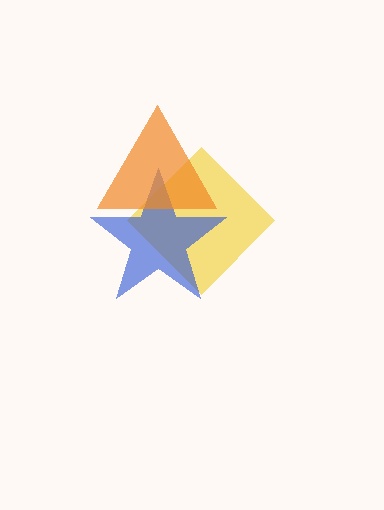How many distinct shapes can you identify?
There are 3 distinct shapes: a yellow diamond, a blue star, an orange triangle.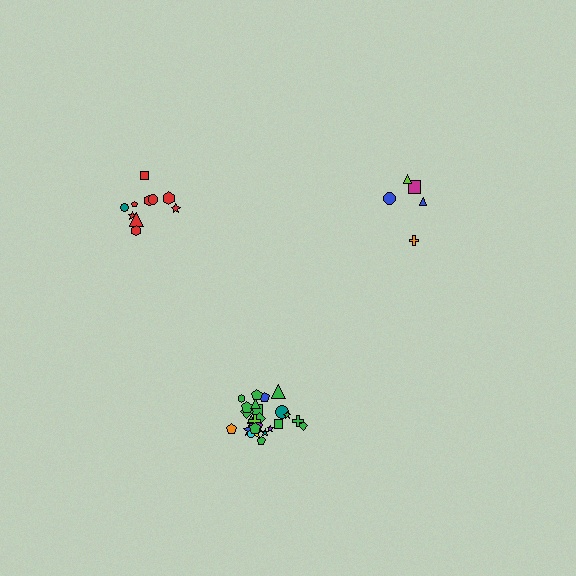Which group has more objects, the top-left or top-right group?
The top-left group.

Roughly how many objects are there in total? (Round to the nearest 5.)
Roughly 40 objects in total.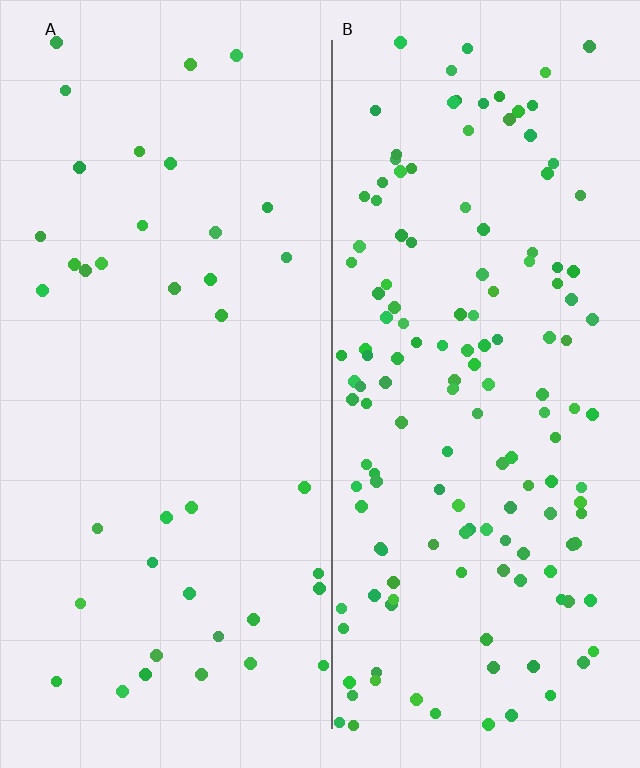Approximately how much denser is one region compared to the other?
Approximately 3.9× — region B over region A.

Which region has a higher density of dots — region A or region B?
B (the right).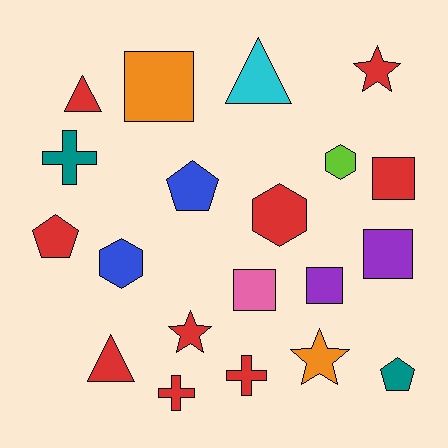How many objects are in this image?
There are 20 objects.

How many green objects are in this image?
There are no green objects.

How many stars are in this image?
There are 3 stars.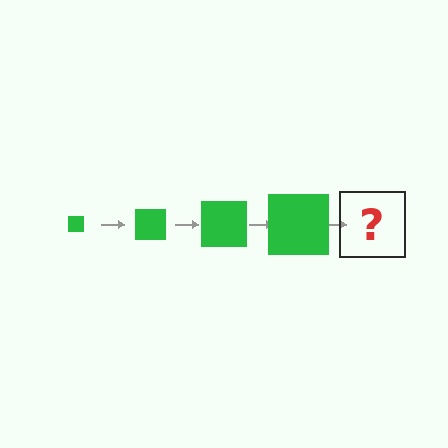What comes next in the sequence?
The next element should be a green square, larger than the previous one.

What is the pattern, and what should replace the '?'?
The pattern is that the square gets progressively larger each step. The '?' should be a green square, larger than the previous one.